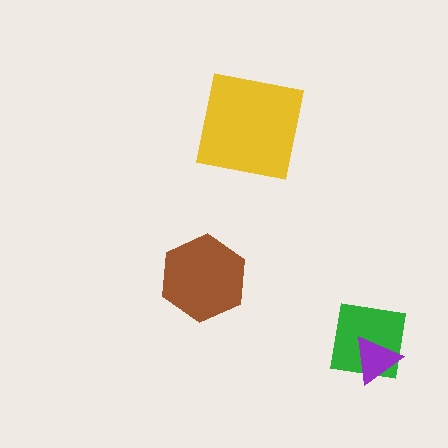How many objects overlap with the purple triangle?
1 object overlaps with the purple triangle.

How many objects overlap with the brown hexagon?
0 objects overlap with the brown hexagon.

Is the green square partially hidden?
Yes, it is partially covered by another shape.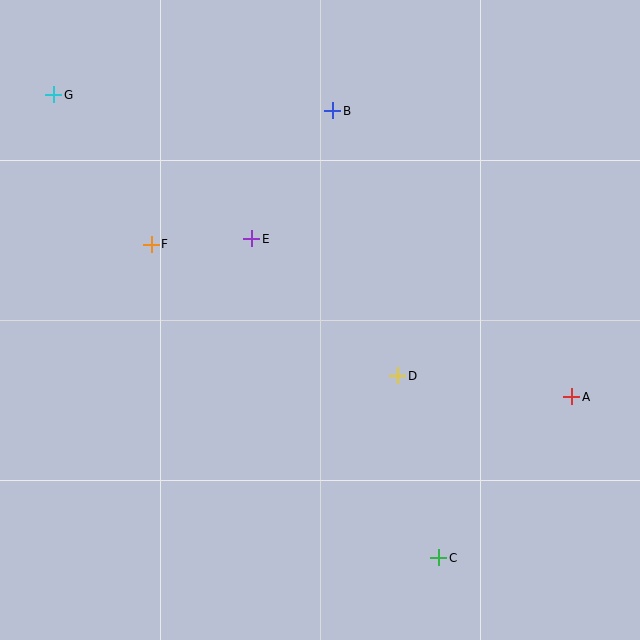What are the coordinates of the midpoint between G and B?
The midpoint between G and B is at (193, 103).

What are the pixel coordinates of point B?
Point B is at (333, 111).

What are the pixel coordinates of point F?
Point F is at (151, 244).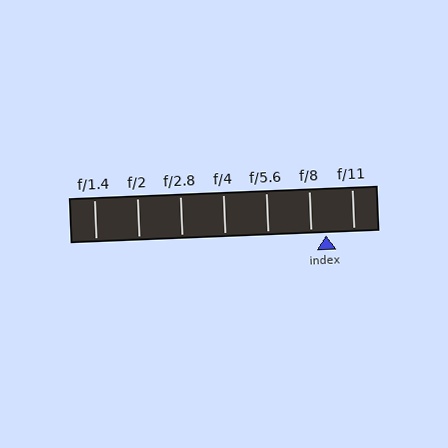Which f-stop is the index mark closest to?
The index mark is closest to f/8.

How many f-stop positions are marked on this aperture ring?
There are 7 f-stop positions marked.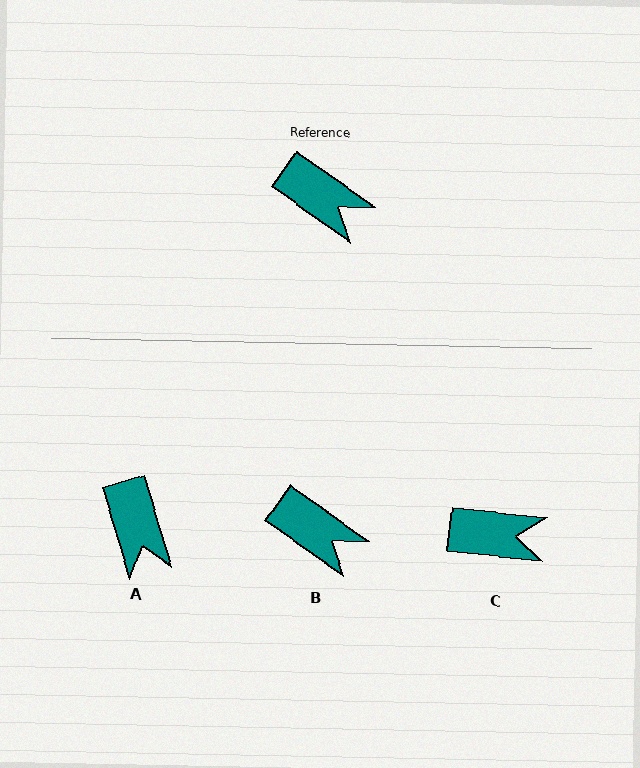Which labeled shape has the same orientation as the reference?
B.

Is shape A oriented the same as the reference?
No, it is off by about 38 degrees.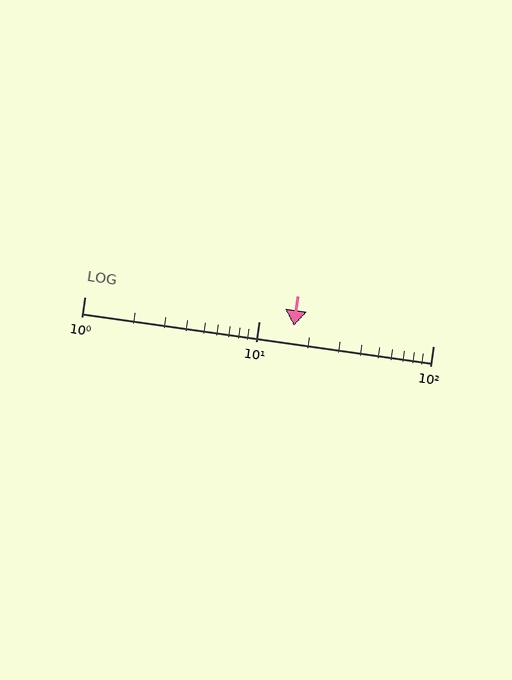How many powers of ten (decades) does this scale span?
The scale spans 2 decades, from 1 to 100.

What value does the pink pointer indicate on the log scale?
The pointer indicates approximately 16.